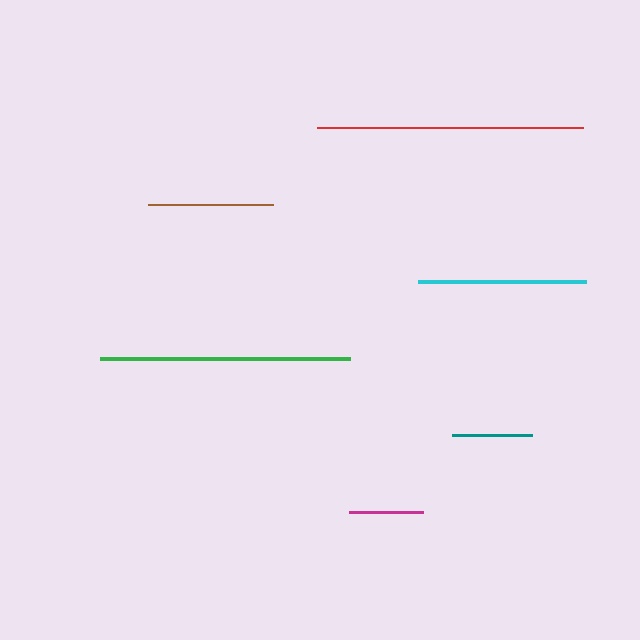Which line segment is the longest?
The red line is the longest at approximately 266 pixels.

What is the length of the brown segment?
The brown segment is approximately 126 pixels long.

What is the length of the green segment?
The green segment is approximately 250 pixels long.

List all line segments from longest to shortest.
From longest to shortest: red, green, cyan, brown, teal, magenta.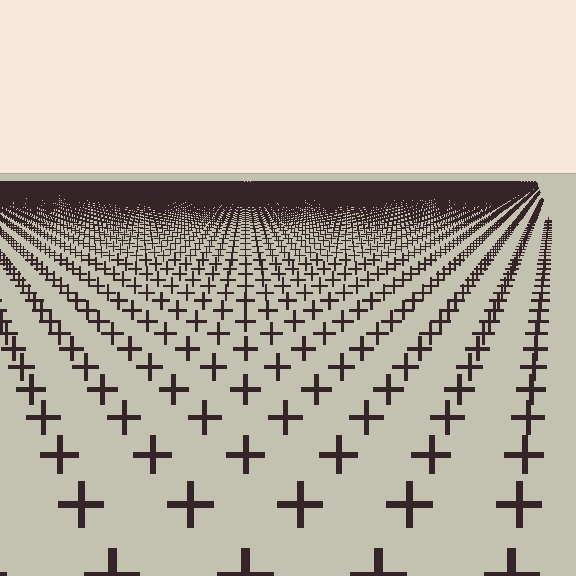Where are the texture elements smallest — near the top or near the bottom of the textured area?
Near the top.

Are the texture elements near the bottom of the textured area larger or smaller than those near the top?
Larger. Near the bottom, elements are closer to the viewer and appear at a bigger on-screen size.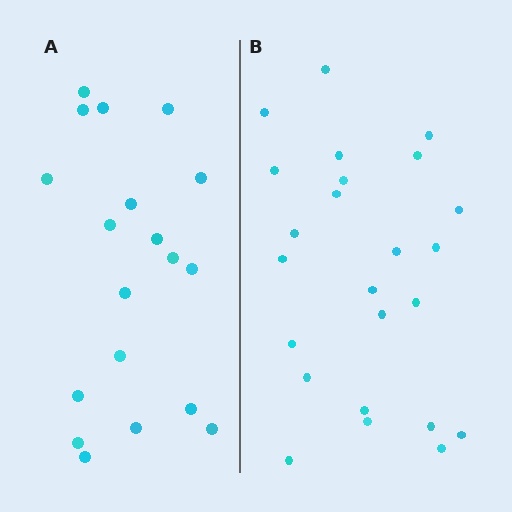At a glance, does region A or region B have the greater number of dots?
Region B (the right region) has more dots.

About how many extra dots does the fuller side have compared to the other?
Region B has about 5 more dots than region A.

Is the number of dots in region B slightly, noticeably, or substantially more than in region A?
Region B has noticeably more, but not dramatically so. The ratio is roughly 1.3 to 1.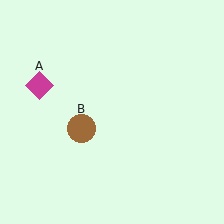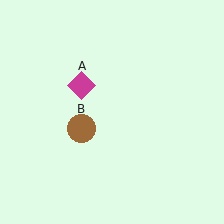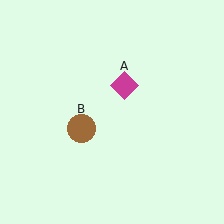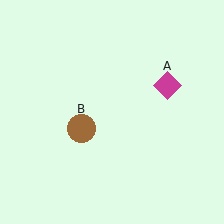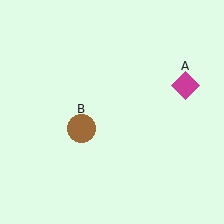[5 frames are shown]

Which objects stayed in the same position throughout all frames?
Brown circle (object B) remained stationary.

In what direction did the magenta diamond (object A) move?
The magenta diamond (object A) moved right.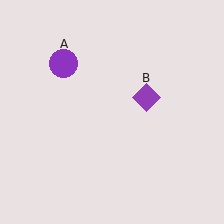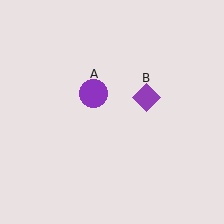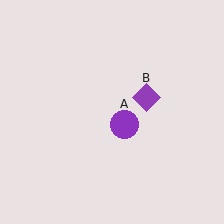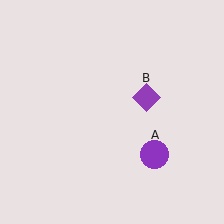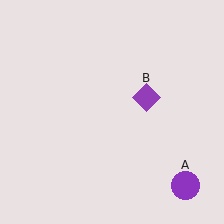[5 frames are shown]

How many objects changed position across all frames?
1 object changed position: purple circle (object A).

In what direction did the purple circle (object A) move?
The purple circle (object A) moved down and to the right.